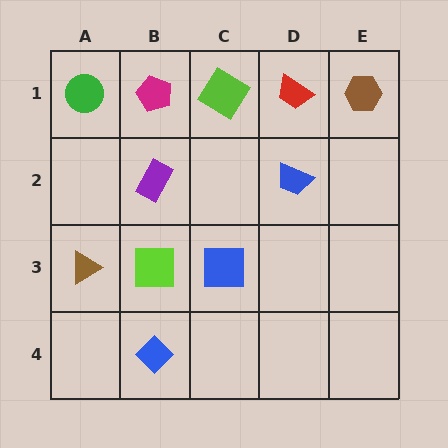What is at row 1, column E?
A brown hexagon.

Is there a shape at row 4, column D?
No, that cell is empty.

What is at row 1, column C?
A lime diamond.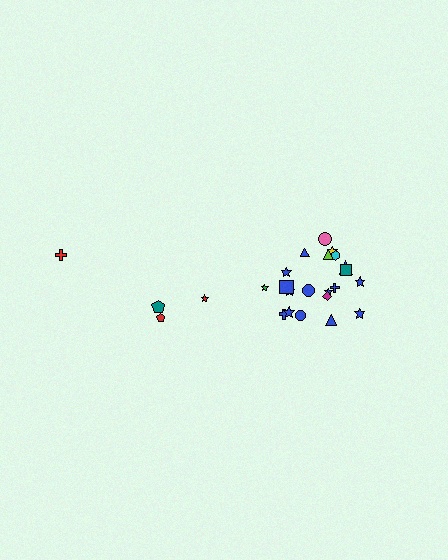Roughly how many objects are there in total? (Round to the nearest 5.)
Roughly 25 objects in total.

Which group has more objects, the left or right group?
The right group.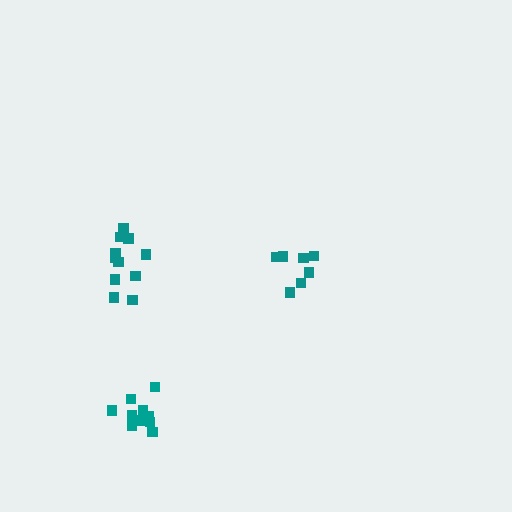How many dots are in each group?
Group 1: 7 dots, Group 2: 11 dots, Group 3: 10 dots (28 total).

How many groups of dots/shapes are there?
There are 3 groups.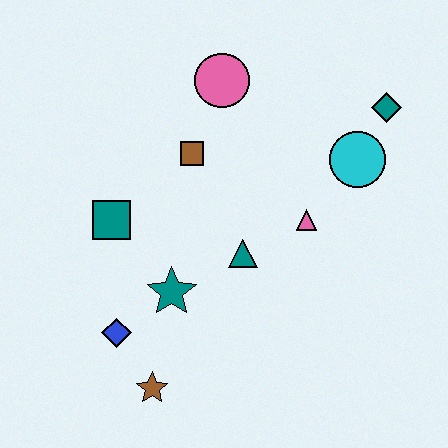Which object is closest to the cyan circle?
The teal diamond is closest to the cyan circle.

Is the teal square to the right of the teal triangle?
No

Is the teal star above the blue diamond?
Yes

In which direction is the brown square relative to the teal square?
The brown square is to the right of the teal square.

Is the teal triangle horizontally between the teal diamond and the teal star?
Yes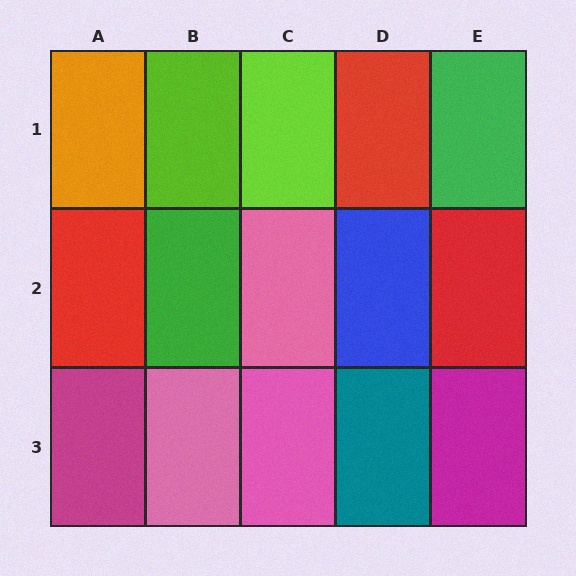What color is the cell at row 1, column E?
Green.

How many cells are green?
2 cells are green.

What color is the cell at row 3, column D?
Teal.